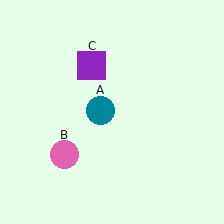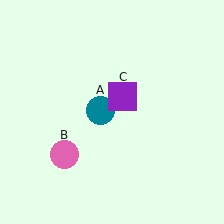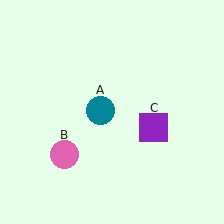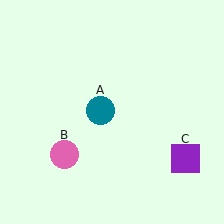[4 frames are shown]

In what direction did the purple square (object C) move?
The purple square (object C) moved down and to the right.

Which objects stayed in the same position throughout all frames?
Teal circle (object A) and pink circle (object B) remained stationary.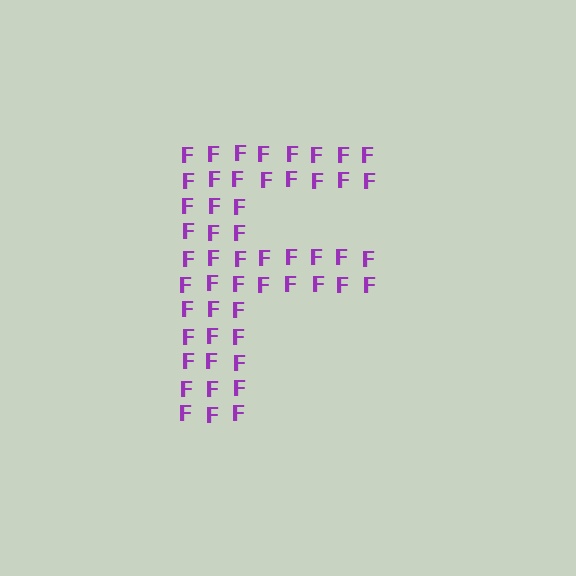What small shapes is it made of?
It is made of small letter F's.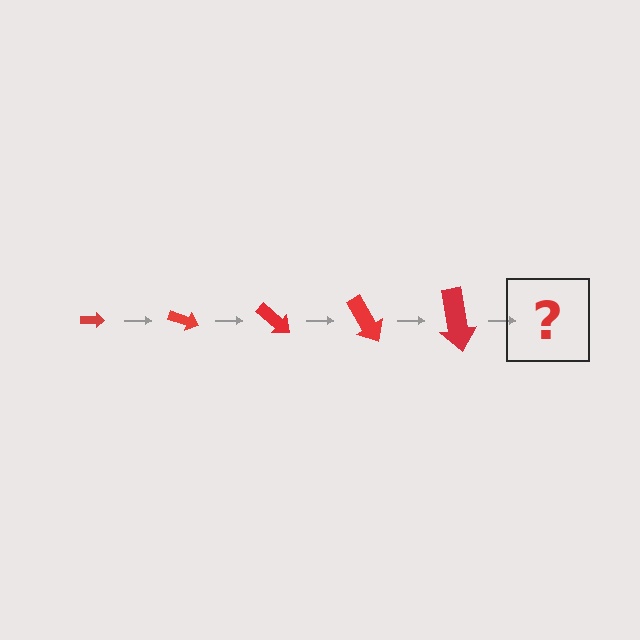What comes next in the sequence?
The next element should be an arrow, larger than the previous one and rotated 100 degrees from the start.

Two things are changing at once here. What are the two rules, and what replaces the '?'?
The two rules are that the arrow grows larger each step and it rotates 20 degrees each step. The '?' should be an arrow, larger than the previous one and rotated 100 degrees from the start.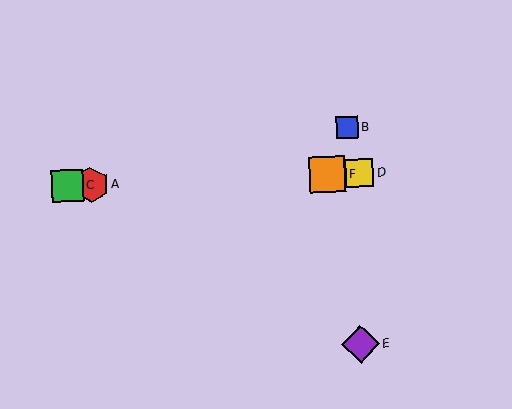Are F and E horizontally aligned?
No, F is at y≈175 and E is at y≈344.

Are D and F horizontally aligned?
Yes, both are at y≈173.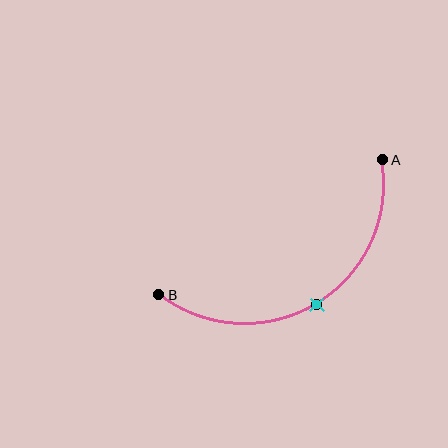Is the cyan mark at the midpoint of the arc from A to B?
Yes. The cyan mark lies on the arc at equal arc-length from both A and B — it is the arc midpoint.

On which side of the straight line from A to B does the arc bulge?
The arc bulges below the straight line connecting A and B.